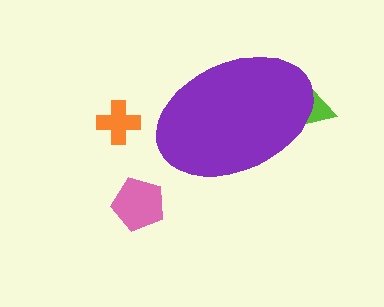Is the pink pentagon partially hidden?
No, the pink pentagon is fully visible.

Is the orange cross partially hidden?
No, the orange cross is fully visible.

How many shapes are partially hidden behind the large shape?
1 shape is partially hidden.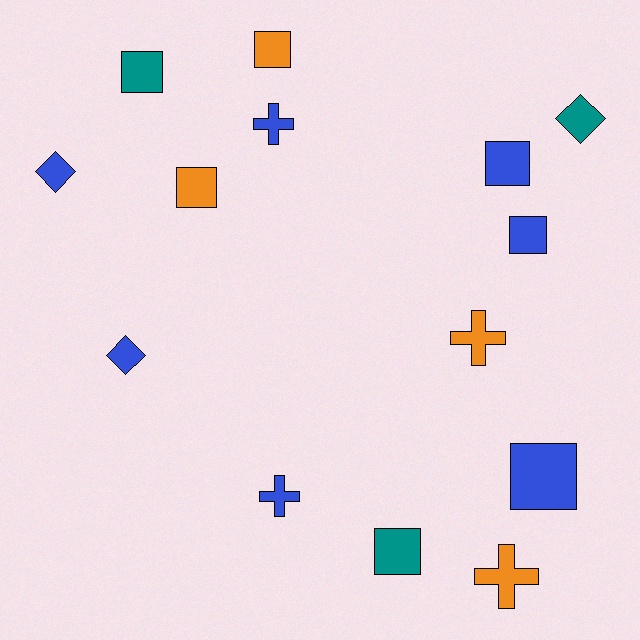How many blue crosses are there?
There are 2 blue crosses.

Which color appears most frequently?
Blue, with 7 objects.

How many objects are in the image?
There are 14 objects.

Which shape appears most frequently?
Square, with 7 objects.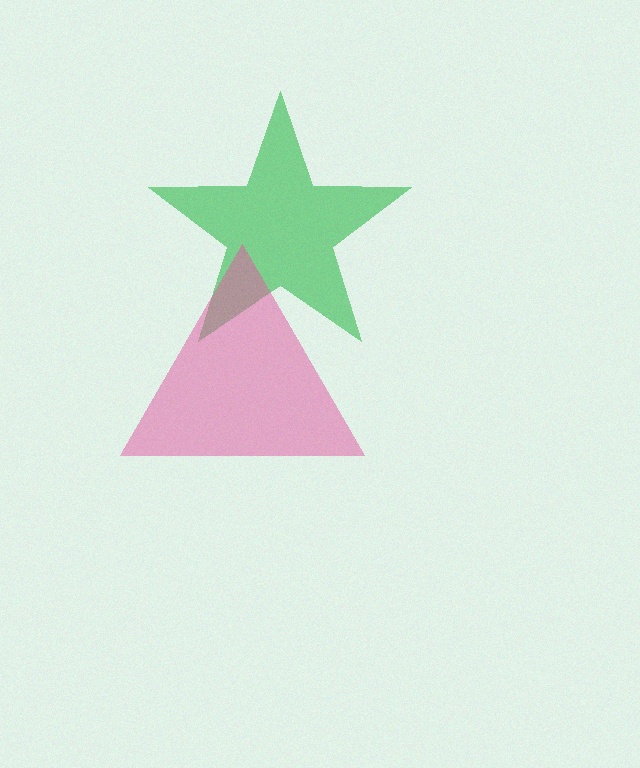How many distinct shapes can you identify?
There are 2 distinct shapes: a green star, a pink triangle.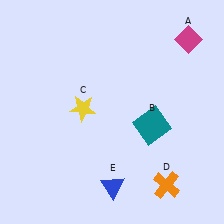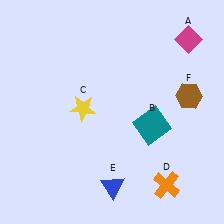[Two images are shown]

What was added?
A brown hexagon (F) was added in Image 2.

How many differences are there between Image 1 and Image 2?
There is 1 difference between the two images.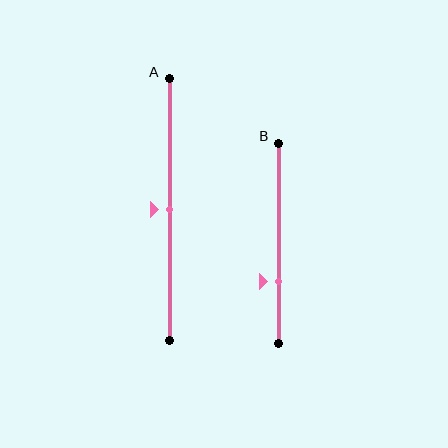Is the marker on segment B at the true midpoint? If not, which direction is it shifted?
No, the marker on segment B is shifted downward by about 19% of the segment length.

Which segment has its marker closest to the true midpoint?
Segment A has its marker closest to the true midpoint.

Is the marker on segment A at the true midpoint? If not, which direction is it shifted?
Yes, the marker on segment A is at the true midpoint.